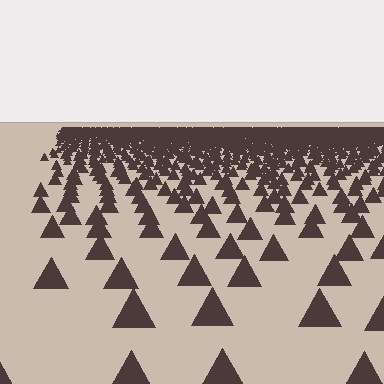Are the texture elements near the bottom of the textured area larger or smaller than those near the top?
Larger. Near the bottom, elements are closer to the viewer and appear at a bigger on-screen size.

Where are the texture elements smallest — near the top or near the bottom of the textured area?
Near the top.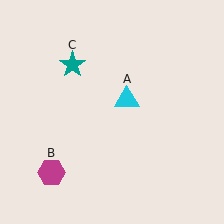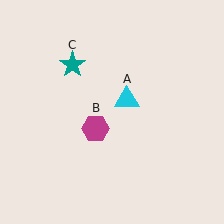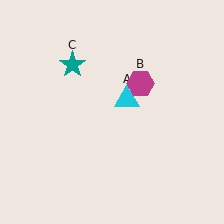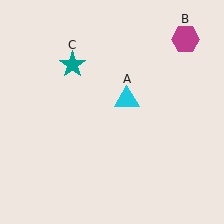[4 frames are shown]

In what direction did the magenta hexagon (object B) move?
The magenta hexagon (object B) moved up and to the right.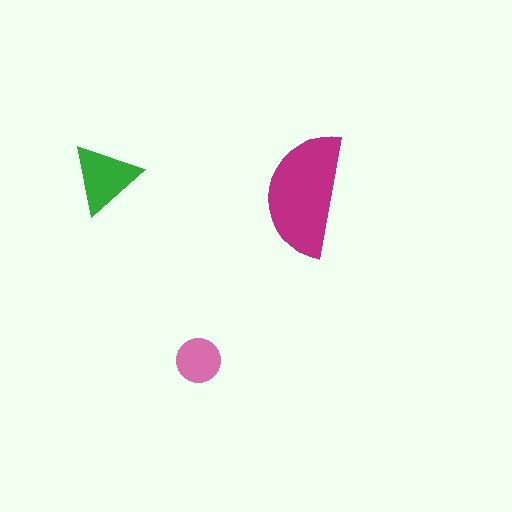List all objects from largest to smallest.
The magenta semicircle, the green triangle, the pink circle.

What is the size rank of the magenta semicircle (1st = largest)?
1st.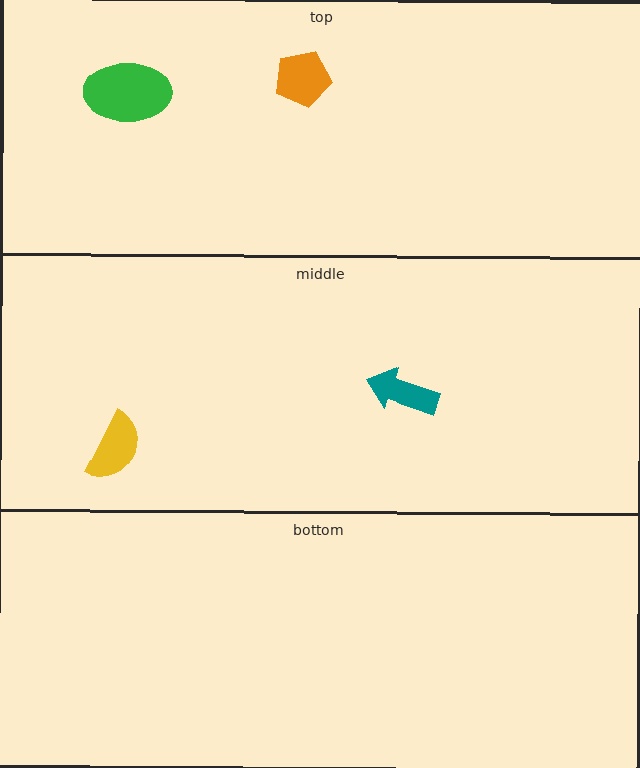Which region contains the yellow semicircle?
The middle region.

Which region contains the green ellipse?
The top region.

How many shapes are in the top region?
2.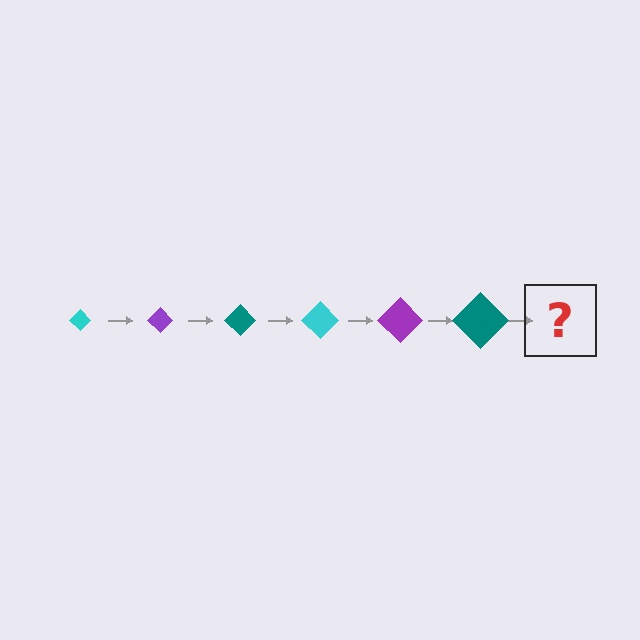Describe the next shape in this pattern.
It should be a cyan diamond, larger than the previous one.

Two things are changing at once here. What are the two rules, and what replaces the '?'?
The two rules are that the diamond grows larger each step and the color cycles through cyan, purple, and teal. The '?' should be a cyan diamond, larger than the previous one.